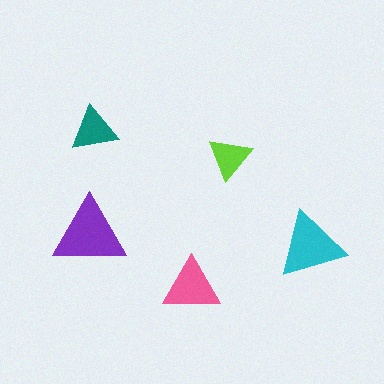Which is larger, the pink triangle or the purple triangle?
The purple one.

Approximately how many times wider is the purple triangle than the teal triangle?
About 1.5 times wider.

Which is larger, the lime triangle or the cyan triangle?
The cyan one.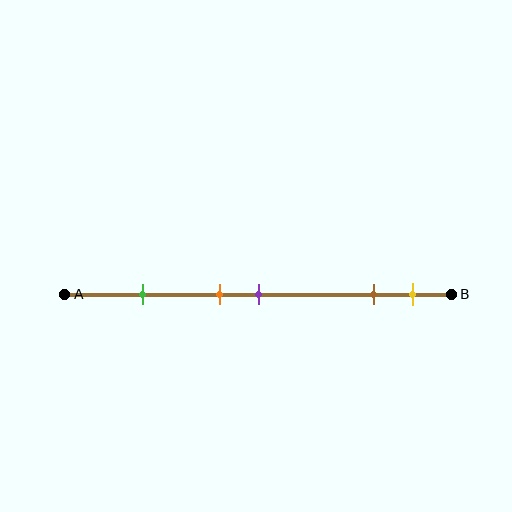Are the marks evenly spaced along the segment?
No, the marks are not evenly spaced.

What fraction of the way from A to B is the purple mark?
The purple mark is approximately 50% (0.5) of the way from A to B.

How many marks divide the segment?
There are 5 marks dividing the segment.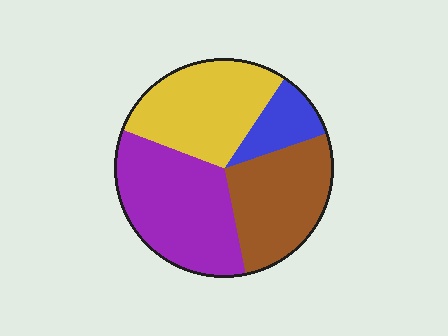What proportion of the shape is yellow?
Yellow covers about 30% of the shape.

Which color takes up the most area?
Purple, at roughly 35%.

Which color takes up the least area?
Blue, at roughly 10%.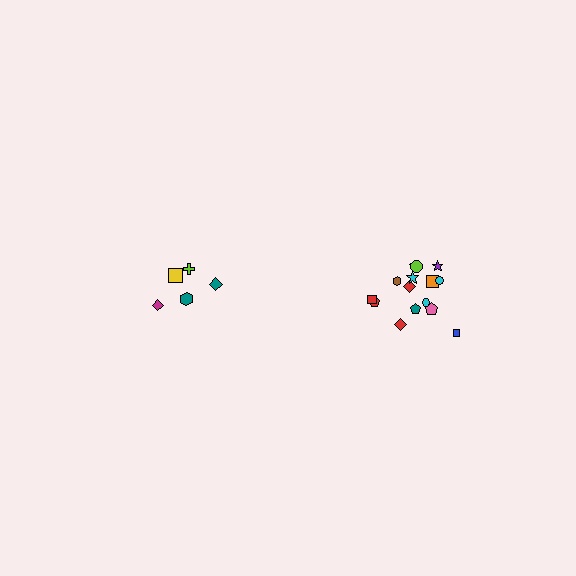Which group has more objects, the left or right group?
The right group.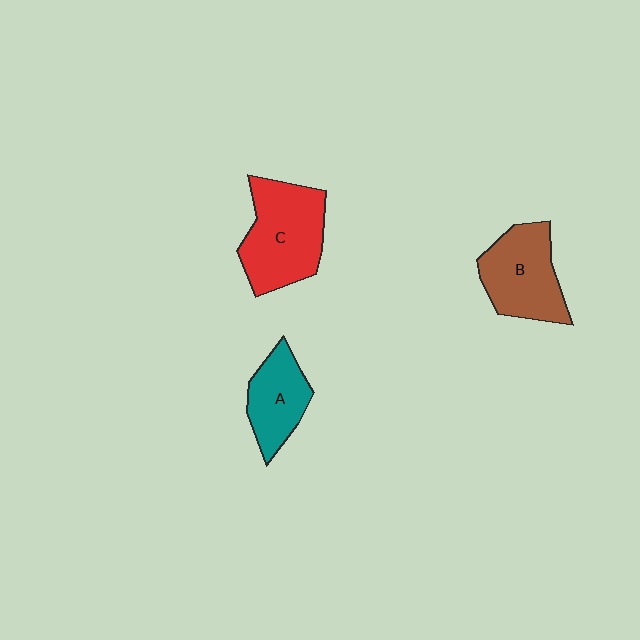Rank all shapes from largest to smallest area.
From largest to smallest: C (red), B (brown), A (teal).